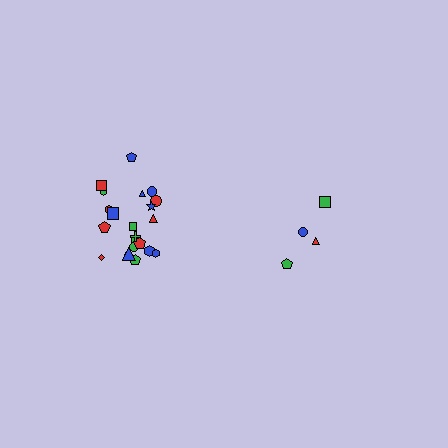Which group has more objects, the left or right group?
The left group.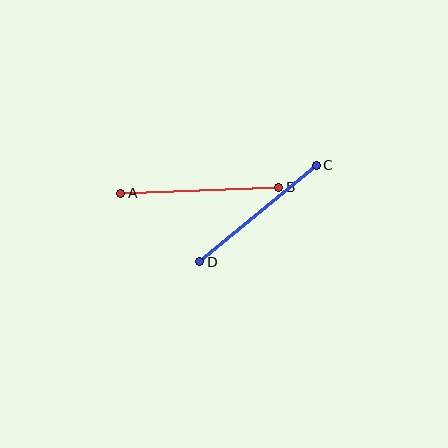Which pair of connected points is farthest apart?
Points A and B are farthest apart.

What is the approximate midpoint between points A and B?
The midpoint is at approximately (200, 190) pixels.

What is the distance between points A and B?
The distance is approximately 158 pixels.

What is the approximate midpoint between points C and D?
The midpoint is at approximately (258, 213) pixels.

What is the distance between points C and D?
The distance is approximately 151 pixels.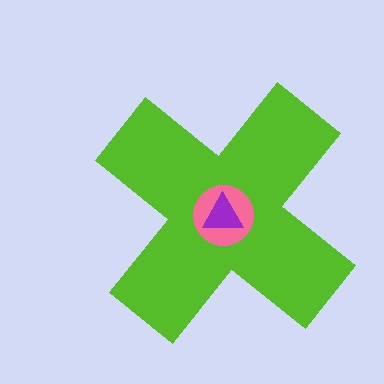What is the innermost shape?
The purple triangle.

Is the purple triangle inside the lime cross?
Yes.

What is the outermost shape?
The lime cross.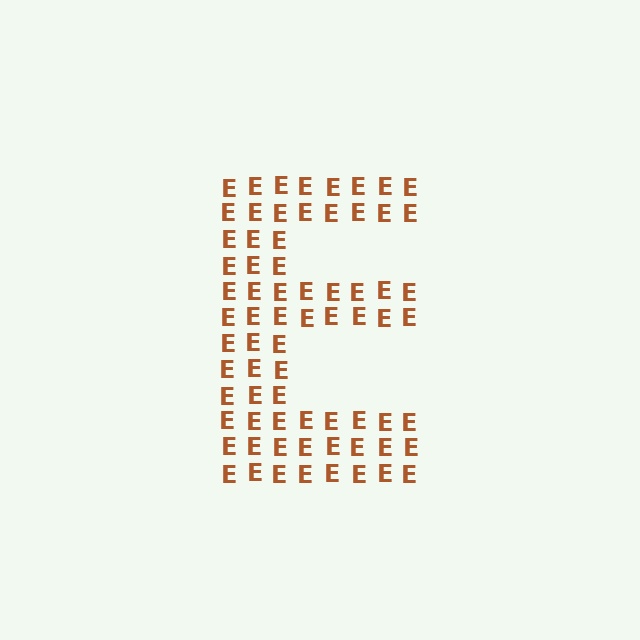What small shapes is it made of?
It is made of small letter E's.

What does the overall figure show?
The overall figure shows the letter E.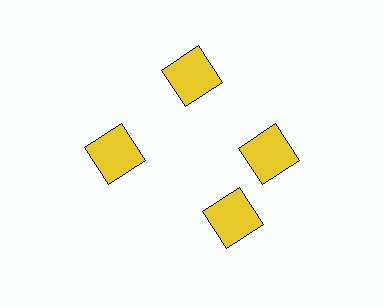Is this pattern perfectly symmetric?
No. The 4 yellow squares are arranged in a ring, but one element near the 6 o'clock position is rotated out of alignment along the ring, breaking the 4-fold rotational symmetry.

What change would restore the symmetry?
The symmetry would be restored by rotating it back into even spacing with its neighbors so that all 4 squares sit at equal angles and equal distance from the center.